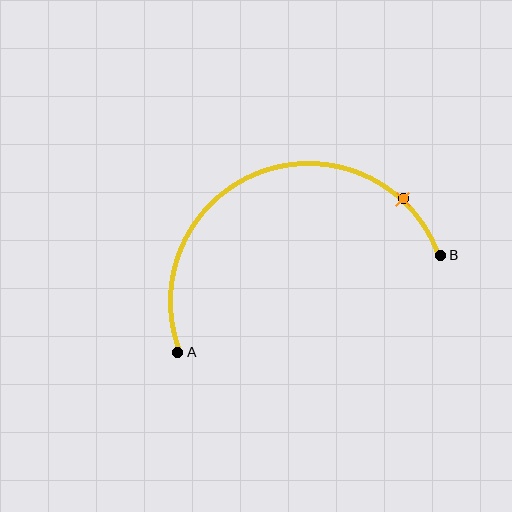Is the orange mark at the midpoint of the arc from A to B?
No. The orange mark lies on the arc but is closer to endpoint B. The arc midpoint would be at the point on the curve equidistant along the arc from both A and B.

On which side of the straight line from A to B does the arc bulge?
The arc bulges above the straight line connecting A and B.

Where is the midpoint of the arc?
The arc midpoint is the point on the curve farthest from the straight line joining A and B. It sits above that line.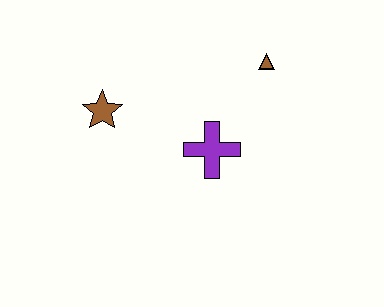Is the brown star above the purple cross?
Yes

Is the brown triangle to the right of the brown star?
Yes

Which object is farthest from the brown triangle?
The brown star is farthest from the brown triangle.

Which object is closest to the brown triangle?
The purple cross is closest to the brown triangle.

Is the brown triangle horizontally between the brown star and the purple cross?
No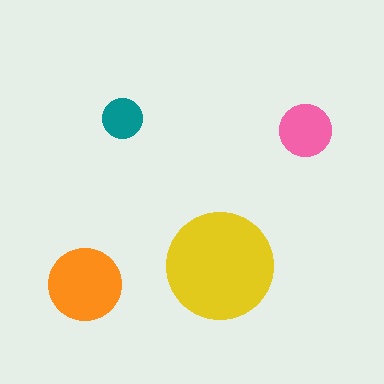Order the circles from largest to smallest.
the yellow one, the orange one, the pink one, the teal one.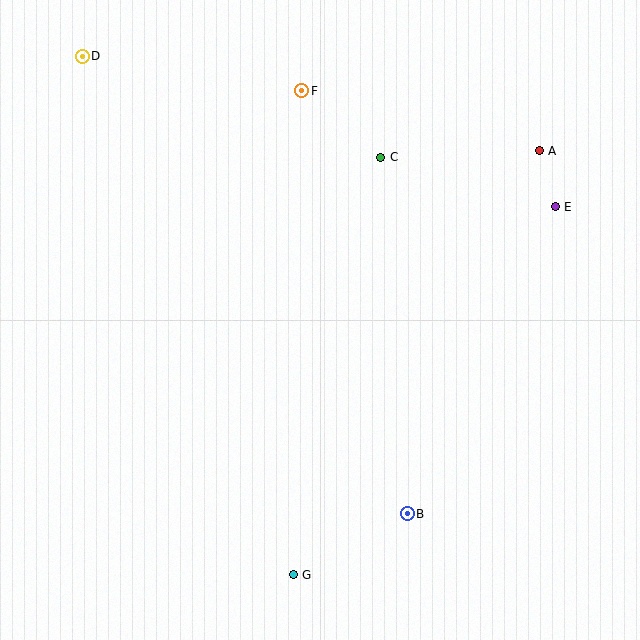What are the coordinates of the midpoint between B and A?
The midpoint between B and A is at (473, 332).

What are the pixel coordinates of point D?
Point D is at (82, 56).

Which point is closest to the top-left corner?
Point D is closest to the top-left corner.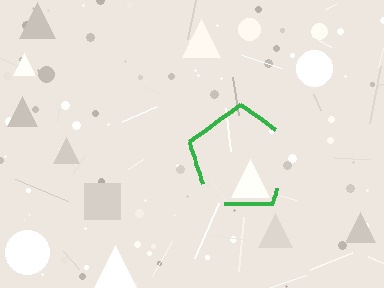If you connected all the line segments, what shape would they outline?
They would outline a pentagon.